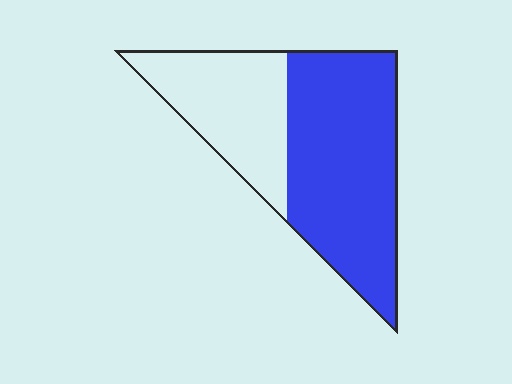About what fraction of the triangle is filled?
About five eighths (5/8).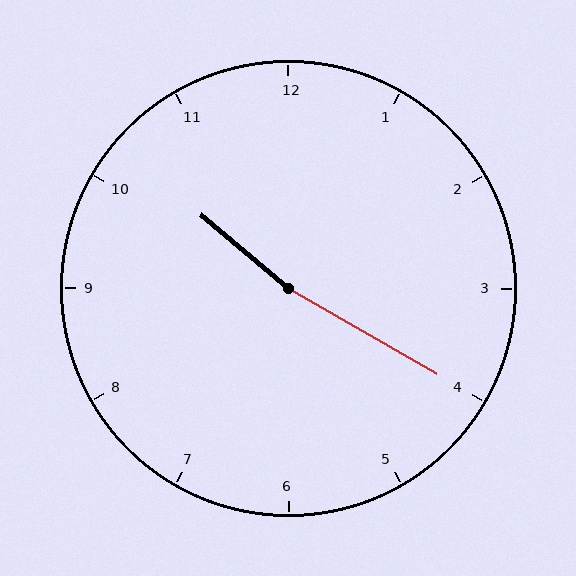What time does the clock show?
10:20.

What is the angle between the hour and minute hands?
Approximately 170 degrees.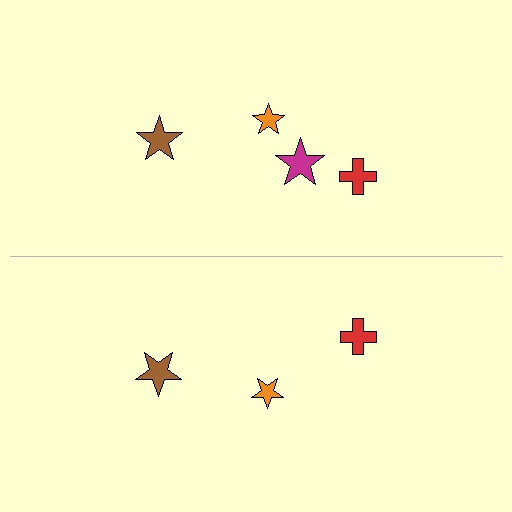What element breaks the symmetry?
A magenta star is missing from the bottom side.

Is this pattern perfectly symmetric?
No, the pattern is not perfectly symmetric. A magenta star is missing from the bottom side.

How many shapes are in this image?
There are 7 shapes in this image.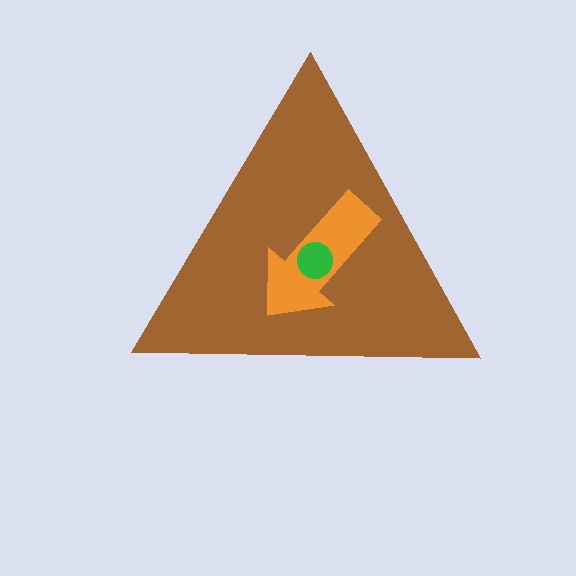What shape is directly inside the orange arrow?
The green circle.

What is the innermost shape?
The green circle.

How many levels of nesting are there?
3.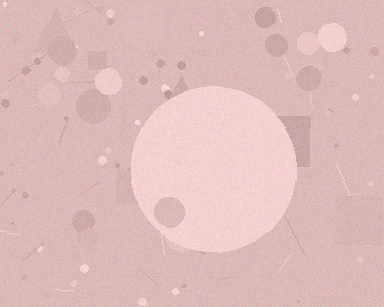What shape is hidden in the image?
A circle is hidden in the image.